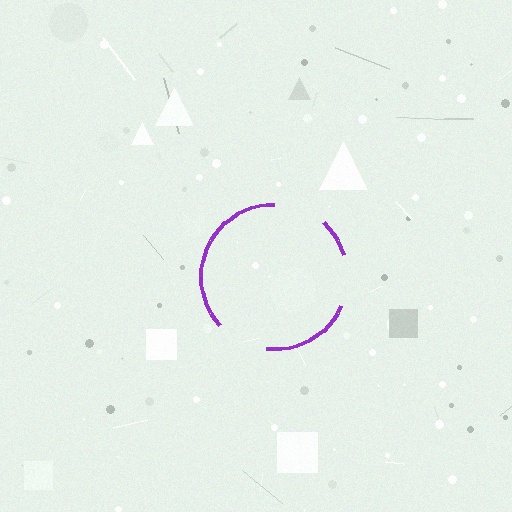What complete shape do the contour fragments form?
The contour fragments form a circle.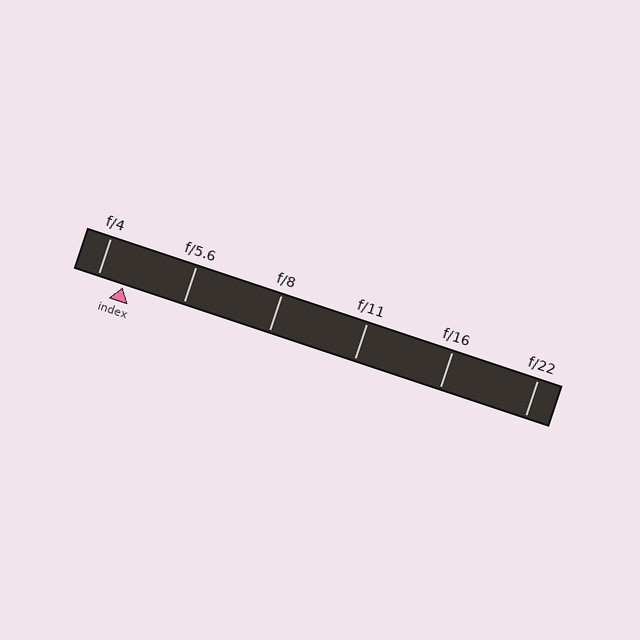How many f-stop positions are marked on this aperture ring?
There are 6 f-stop positions marked.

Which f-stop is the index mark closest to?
The index mark is closest to f/4.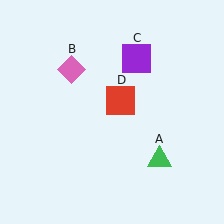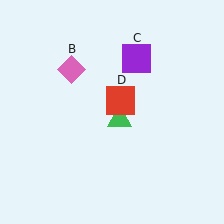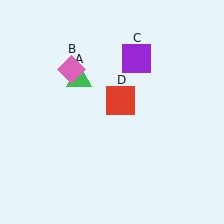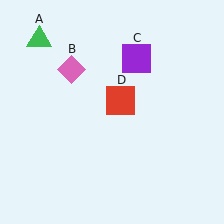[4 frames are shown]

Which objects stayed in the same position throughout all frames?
Pink diamond (object B) and purple square (object C) and red square (object D) remained stationary.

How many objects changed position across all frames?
1 object changed position: green triangle (object A).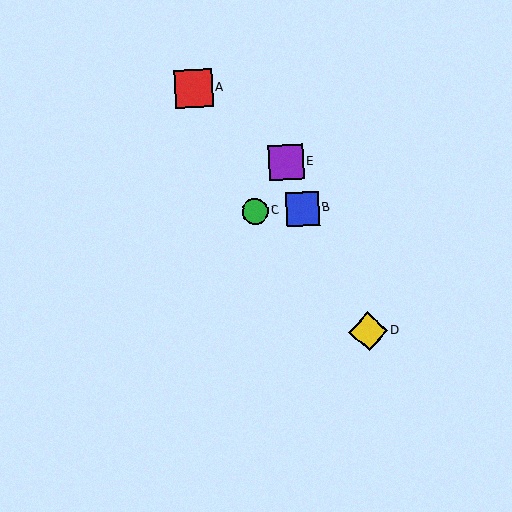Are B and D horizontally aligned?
No, B is at y≈209 and D is at y≈331.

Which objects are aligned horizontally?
Objects B, C are aligned horizontally.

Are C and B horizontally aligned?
Yes, both are at y≈211.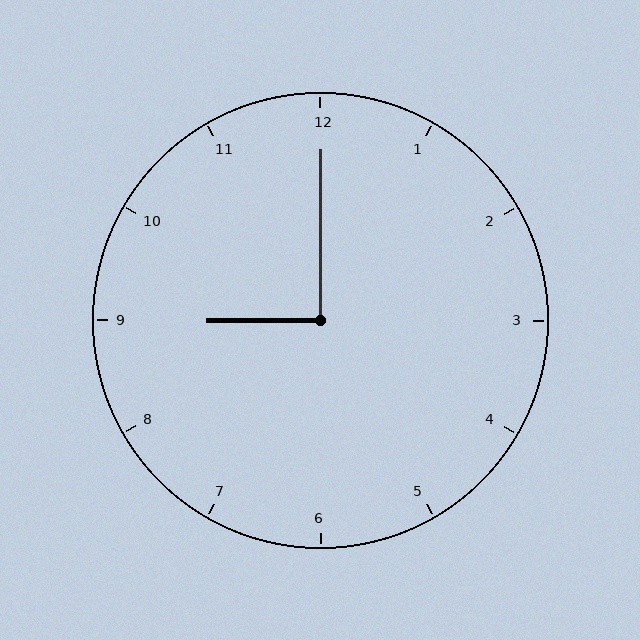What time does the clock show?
9:00.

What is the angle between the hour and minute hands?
Approximately 90 degrees.